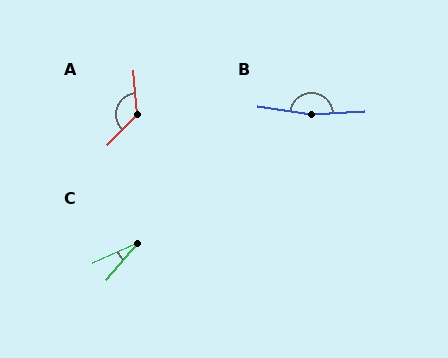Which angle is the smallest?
C, at approximately 25 degrees.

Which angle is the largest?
B, at approximately 168 degrees.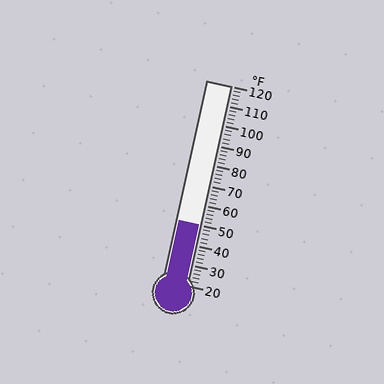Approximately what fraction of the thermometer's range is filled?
The thermometer is filled to approximately 30% of its range.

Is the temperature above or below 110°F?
The temperature is below 110°F.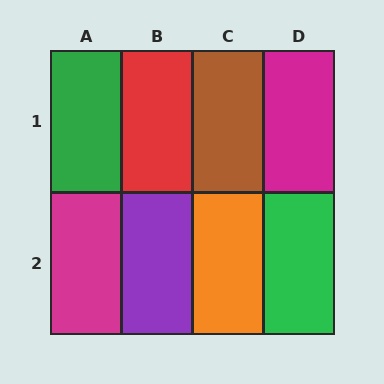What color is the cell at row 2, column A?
Magenta.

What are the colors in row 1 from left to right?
Green, red, brown, magenta.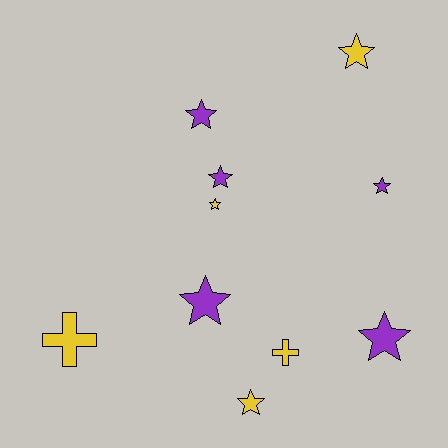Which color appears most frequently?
Purple, with 5 objects.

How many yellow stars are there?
There are 3 yellow stars.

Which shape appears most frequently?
Star, with 8 objects.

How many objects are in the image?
There are 10 objects.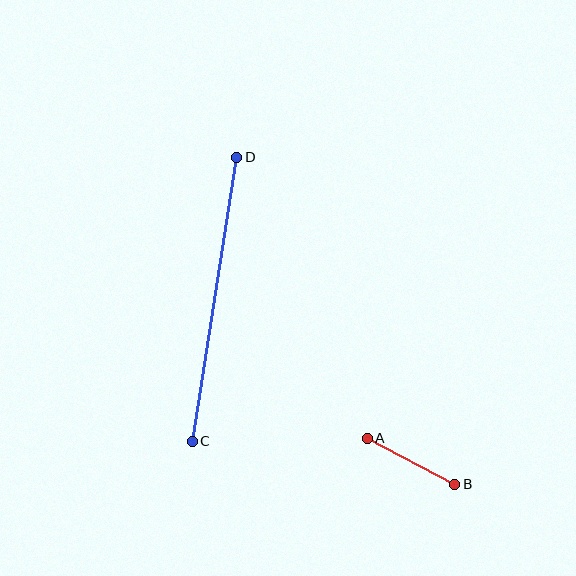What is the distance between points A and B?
The distance is approximately 99 pixels.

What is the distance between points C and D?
The distance is approximately 287 pixels.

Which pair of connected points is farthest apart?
Points C and D are farthest apart.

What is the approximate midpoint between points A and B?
The midpoint is at approximately (411, 461) pixels.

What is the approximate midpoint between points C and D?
The midpoint is at approximately (214, 299) pixels.